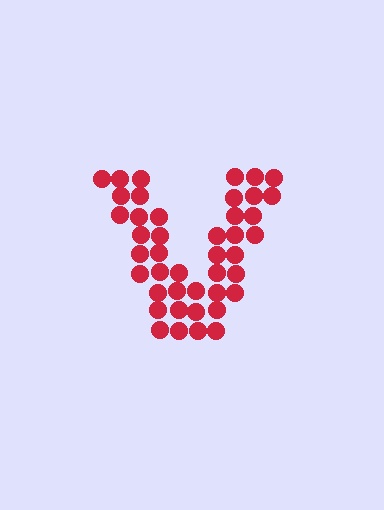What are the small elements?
The small elements are circles.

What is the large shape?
The large shape is the letter V.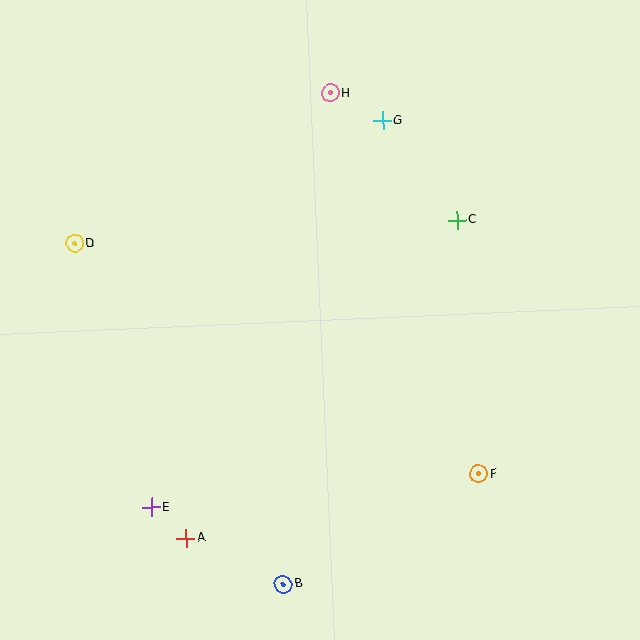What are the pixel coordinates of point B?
Point B is at (283, 584).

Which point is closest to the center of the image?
Point C at (457, 220) is closest to the center.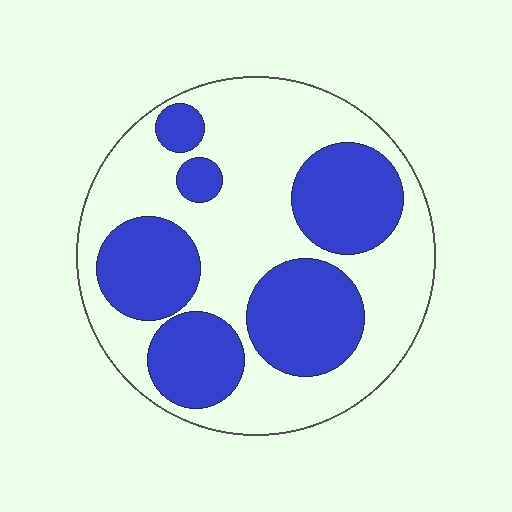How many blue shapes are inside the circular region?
6.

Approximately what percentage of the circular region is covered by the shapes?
Approximately 40%.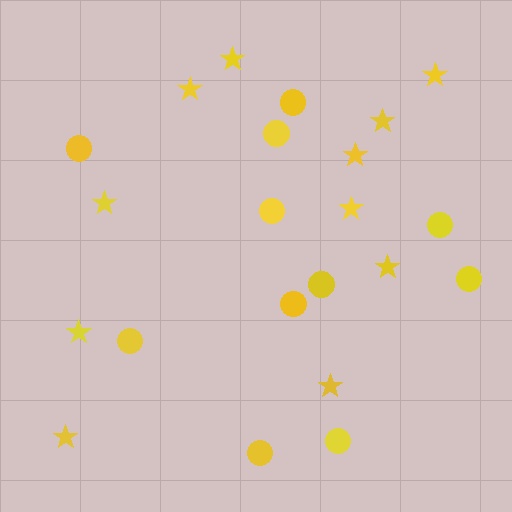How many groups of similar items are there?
There are 2 groups: one group of circles (11) and one group of stars (11).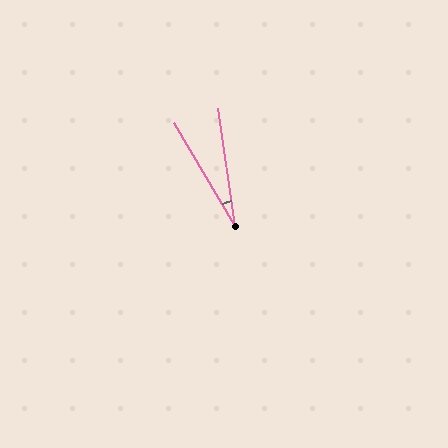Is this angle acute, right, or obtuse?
It is acute.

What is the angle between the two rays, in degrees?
Approximately 22 degrees.